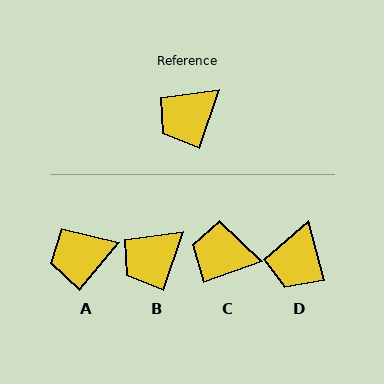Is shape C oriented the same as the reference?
No, it is off by about 51 degrees.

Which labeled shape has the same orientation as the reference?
B.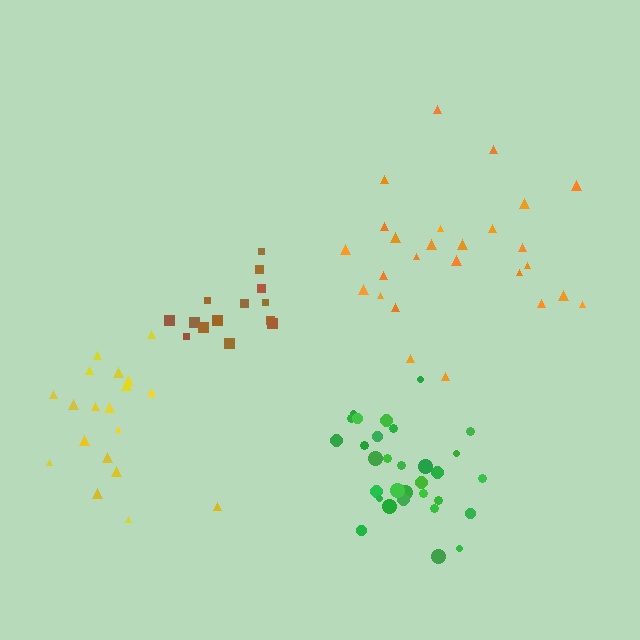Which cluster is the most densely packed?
Green.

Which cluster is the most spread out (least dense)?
Orange.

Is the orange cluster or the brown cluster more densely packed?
Brown.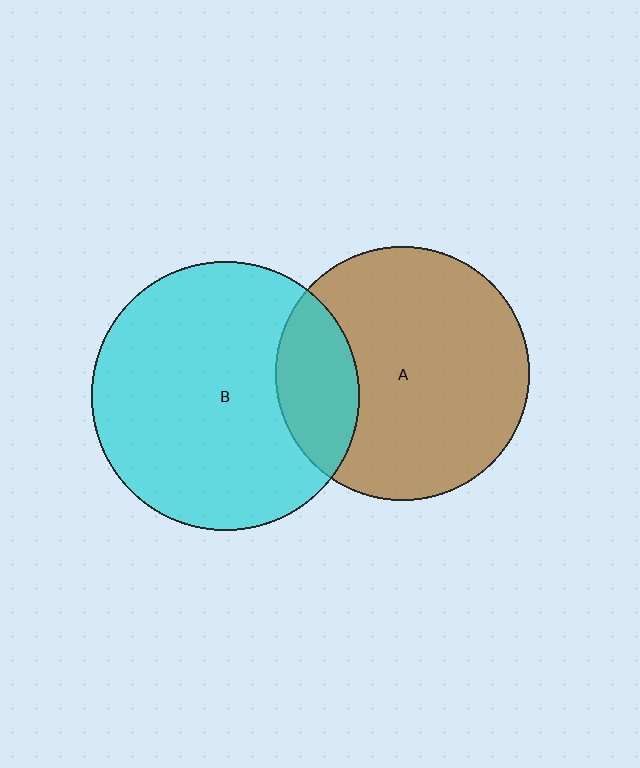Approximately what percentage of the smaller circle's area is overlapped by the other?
Approximately 20%.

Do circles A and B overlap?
Yes.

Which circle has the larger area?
Circle B (cyan).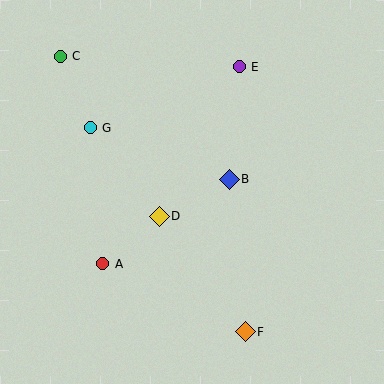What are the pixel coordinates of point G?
Point G is at (90, 128).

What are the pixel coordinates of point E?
Point E is at (239, 67).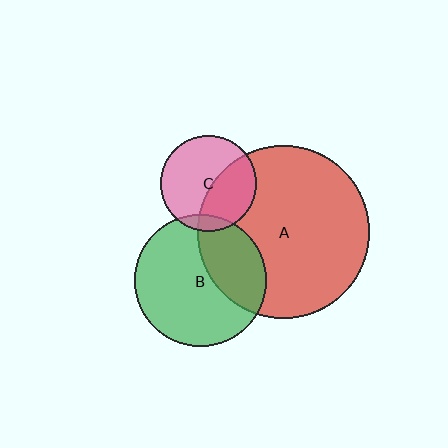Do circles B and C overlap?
Yes.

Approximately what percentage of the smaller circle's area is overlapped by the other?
Approximately 10%.